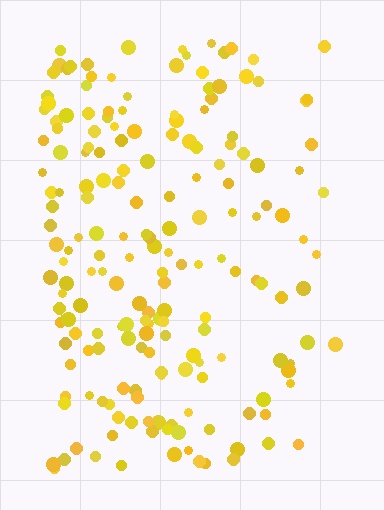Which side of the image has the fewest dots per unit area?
The right.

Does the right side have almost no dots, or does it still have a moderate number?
Still a moderate number, just noticeably fewer than the left.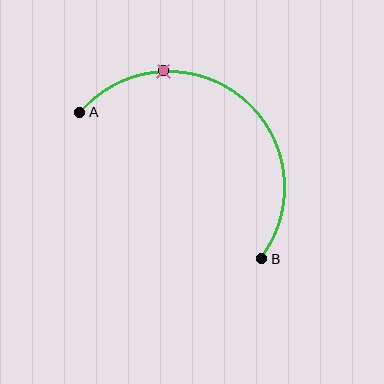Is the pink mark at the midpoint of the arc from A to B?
No. The pink mark lies on the arc but is closer to endpoint A. The arc midpoint would be at the point on the curve equidistant along the arc from both A and B.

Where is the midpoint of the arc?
The arc midpoint is the point on the curve farthest from the straight line joining A and B. It sits above and to the right of that line.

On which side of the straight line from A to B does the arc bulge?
The arc bulges above and to the right of the straight line connecting A and B.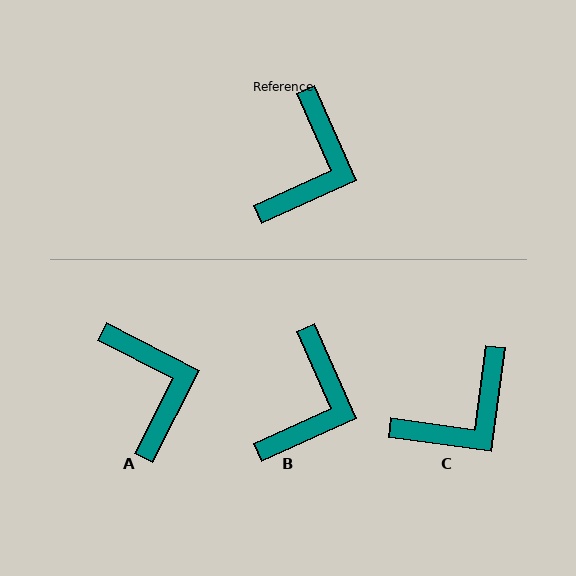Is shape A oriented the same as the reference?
No, it is off by about 39 degrees.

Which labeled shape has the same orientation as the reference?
B.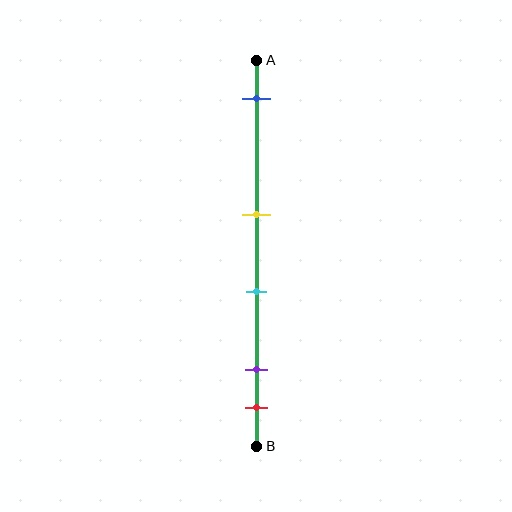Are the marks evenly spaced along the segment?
No, the marks are not evenly spaced.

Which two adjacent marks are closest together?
The purple and red marks are the closest adjacent pair.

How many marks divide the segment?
There are 5 marks dividing the segment.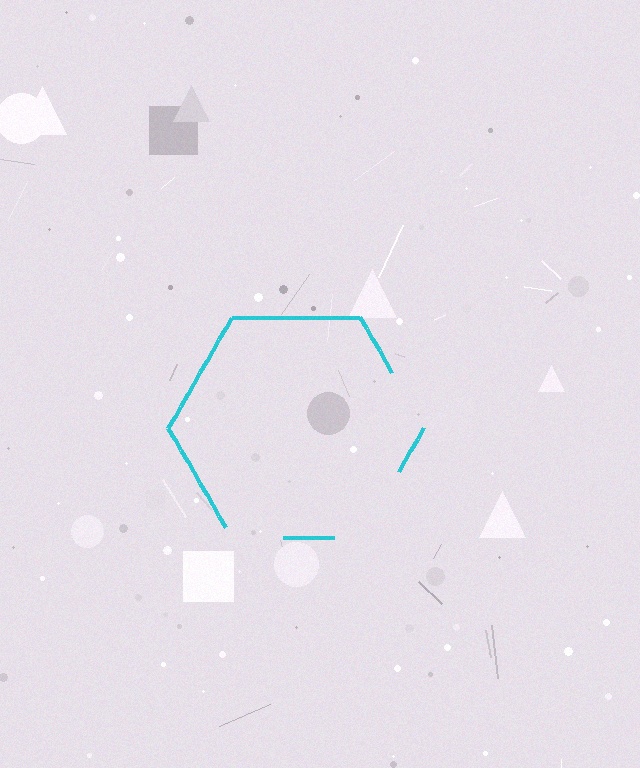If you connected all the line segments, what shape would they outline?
They would outline a hexagon.